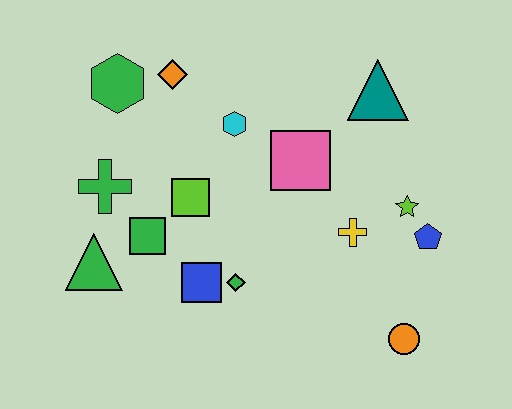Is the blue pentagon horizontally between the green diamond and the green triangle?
No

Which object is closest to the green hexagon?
The orange diamond is closest to the green hexagon.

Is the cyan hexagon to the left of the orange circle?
Yes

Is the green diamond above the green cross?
No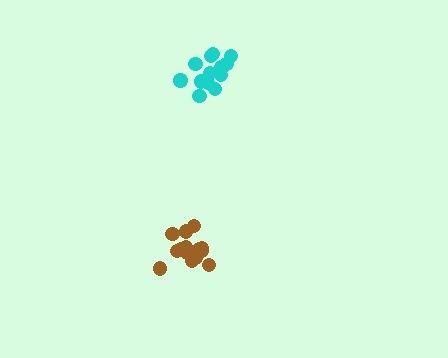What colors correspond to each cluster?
The clusters are colored: brown, cyan.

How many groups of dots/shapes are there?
There are 2 groups.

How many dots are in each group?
Group 1: 16 dots, Group 2: 13 dots (29 total).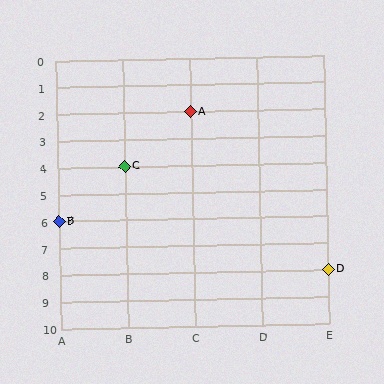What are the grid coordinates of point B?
Point B is at grid coordinates (A, 6).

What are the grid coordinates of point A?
Point A is at grid coordinates (C, 2).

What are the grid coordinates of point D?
Point D is at grid coordinates (E, 8).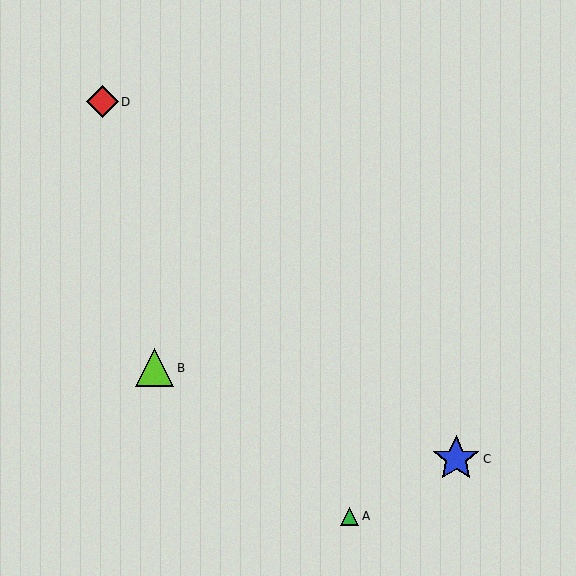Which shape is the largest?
The blue star (labeled C) is the largest.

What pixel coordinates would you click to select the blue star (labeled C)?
Click at (456, 459) to select the blue star C.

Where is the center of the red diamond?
The center of the red diamond is at (103, 102).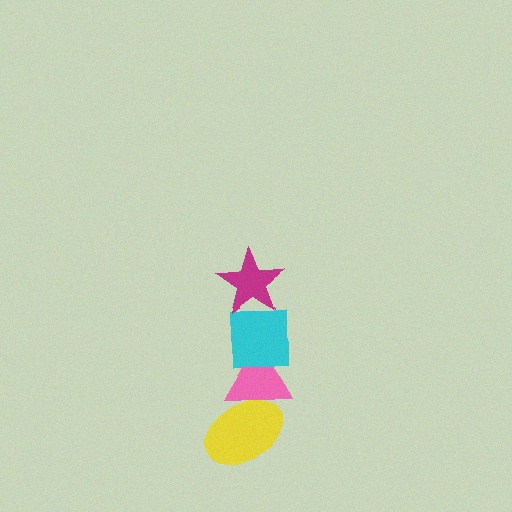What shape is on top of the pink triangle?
The cyan square is on top of the pink triangle.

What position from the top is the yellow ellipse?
The yellow ellipse is 4th from the top.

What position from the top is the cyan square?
The cyan square is 2nd from the top.